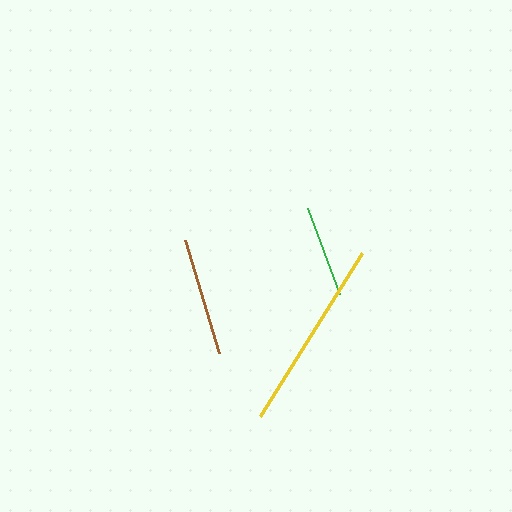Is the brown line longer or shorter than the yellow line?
The yellow line is longer than the brown line.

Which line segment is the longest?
The yellow line is the longest at approximately 192 pixels.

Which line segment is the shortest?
The green line is the shortest at approximately 92 pixels.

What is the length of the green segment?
The green segment is approximately 92 pixels long.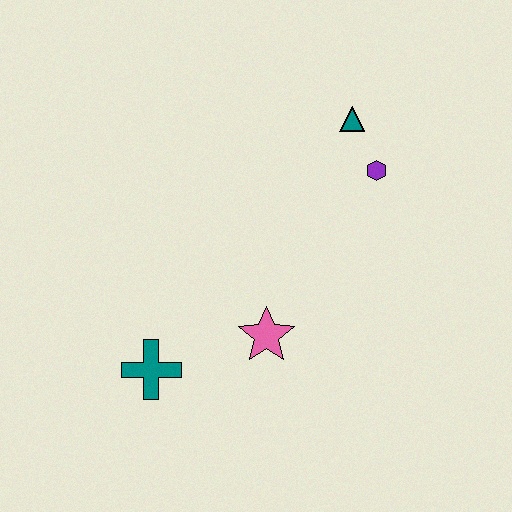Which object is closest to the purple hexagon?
The teal triangle is closest to the purple hexagon.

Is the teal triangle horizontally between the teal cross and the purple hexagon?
Yes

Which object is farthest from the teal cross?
The teal triangle is farthest from the teal cross.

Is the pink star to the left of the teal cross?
No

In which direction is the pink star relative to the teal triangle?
The pink star is below the teal triangle.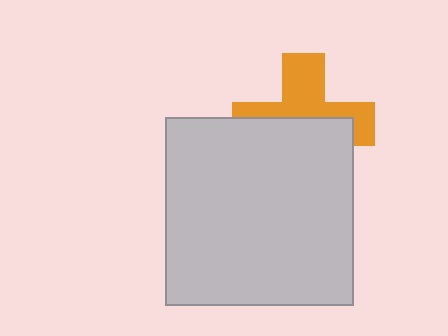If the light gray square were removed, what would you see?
You would see the complete orange cross.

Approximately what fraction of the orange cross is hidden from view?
Roughly 53% of the orange cross is hidden behind the light gray square.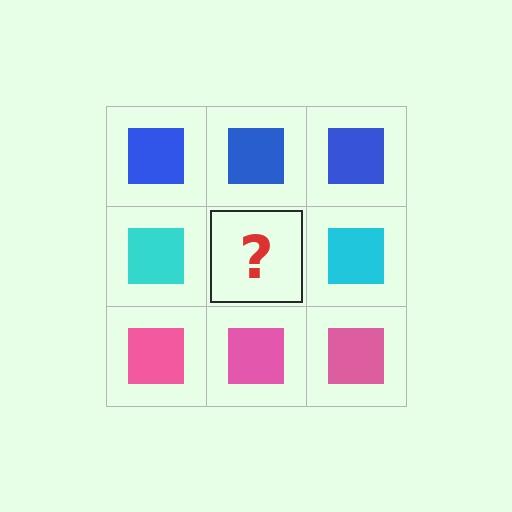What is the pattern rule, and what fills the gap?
The rule is that each row has a consistent color. The gap should be filled with a cyan square.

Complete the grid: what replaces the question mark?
The question mark should be replaced with a cyan square.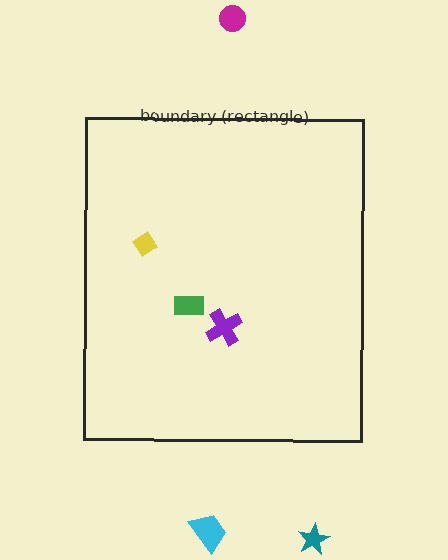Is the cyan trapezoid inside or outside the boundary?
Outside.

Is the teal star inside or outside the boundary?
Outside.